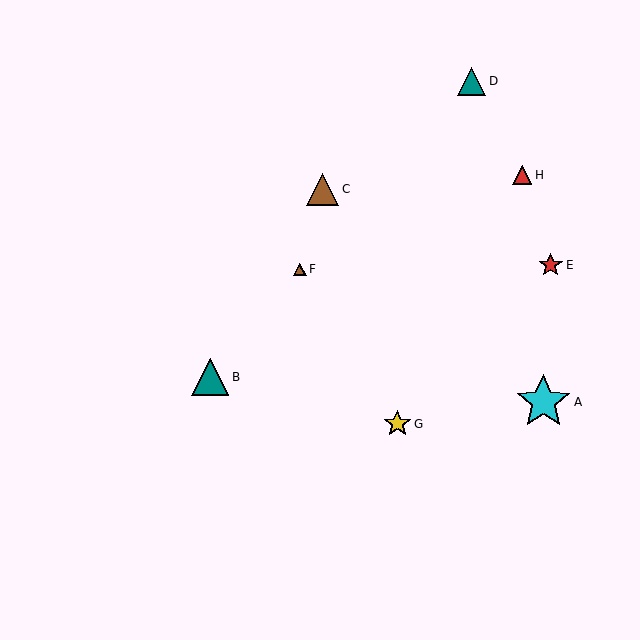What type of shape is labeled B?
Shape B is a teal triangle.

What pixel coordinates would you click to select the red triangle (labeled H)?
Click at (522, 175) to select the red triangle H.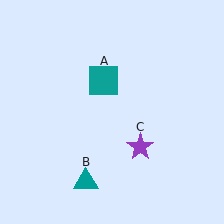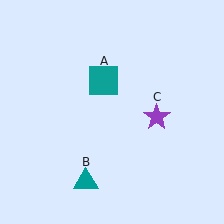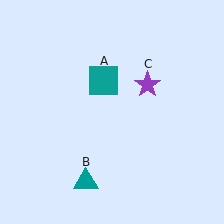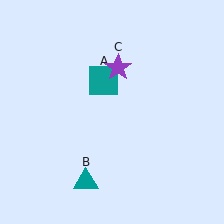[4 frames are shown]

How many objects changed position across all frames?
1 object changed position: purple star (object C).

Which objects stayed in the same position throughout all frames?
Teal square (object A) and teal triangle (object B) remained stationary.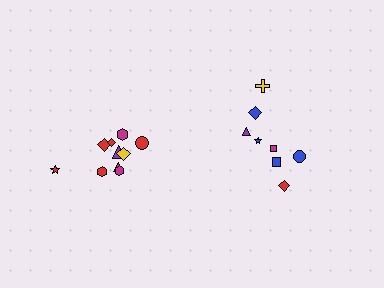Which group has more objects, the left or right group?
The left group.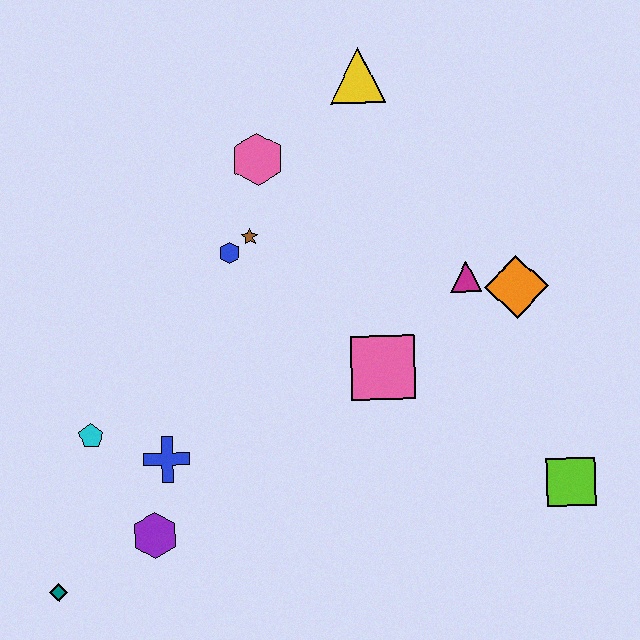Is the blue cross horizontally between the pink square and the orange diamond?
No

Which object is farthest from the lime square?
The teal diamond is farthest from the lime square.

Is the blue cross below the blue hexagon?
Yes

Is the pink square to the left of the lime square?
Yes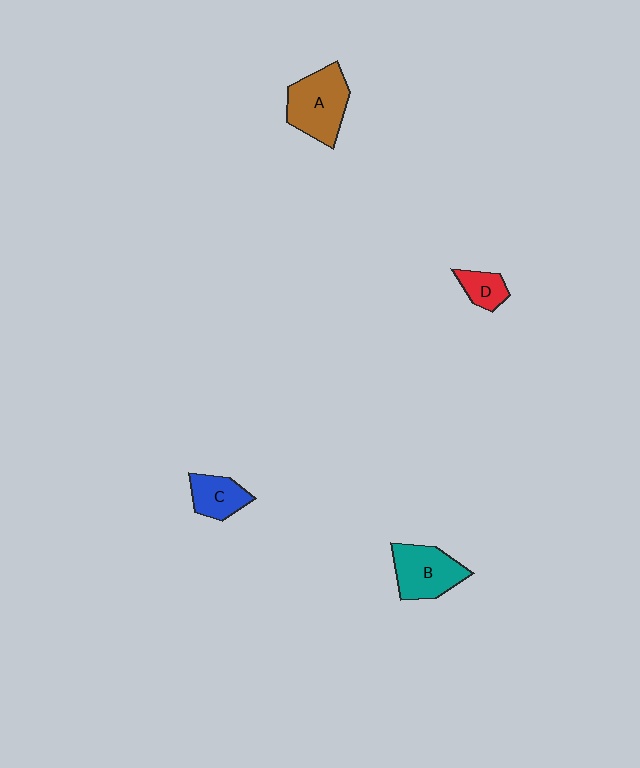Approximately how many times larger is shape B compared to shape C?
Approximately 1.5 times.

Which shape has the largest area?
Shape A (brown).